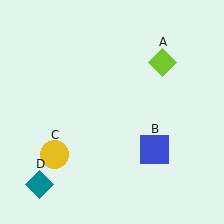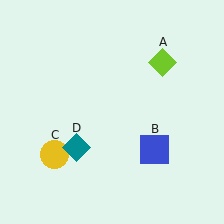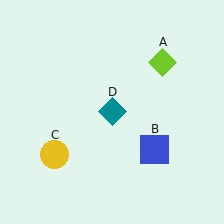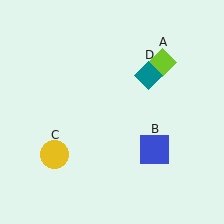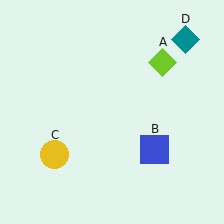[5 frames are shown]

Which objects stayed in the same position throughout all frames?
Lime diamond (object A) and blue square (object B) and yellow circle (object C) remained stationary.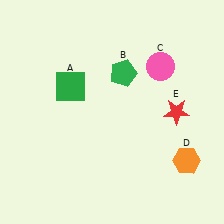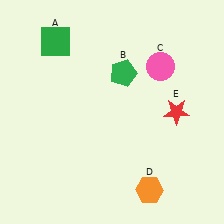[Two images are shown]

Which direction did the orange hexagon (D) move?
The orange hexagon (D) moved left.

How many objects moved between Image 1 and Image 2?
2 objects moved between the two images.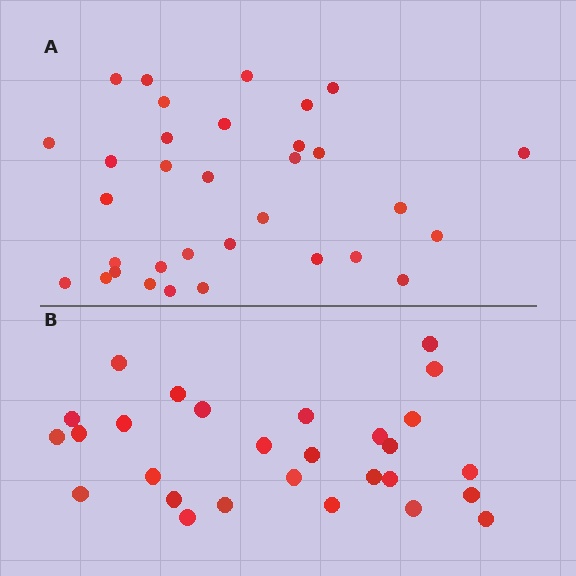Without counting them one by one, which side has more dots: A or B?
Region A (the top region) has more dots.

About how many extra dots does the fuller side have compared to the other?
Region A has about 5 more dots than region B.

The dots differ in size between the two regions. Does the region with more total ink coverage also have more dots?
No. Region B has more total ink coverage because its dots are larger, but region A actually contains more individual dots. Total area can be misleading — the number of items is what matters here.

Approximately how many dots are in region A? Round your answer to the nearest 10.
About 30 dots. (The exact count is 33, which rounds to 30.)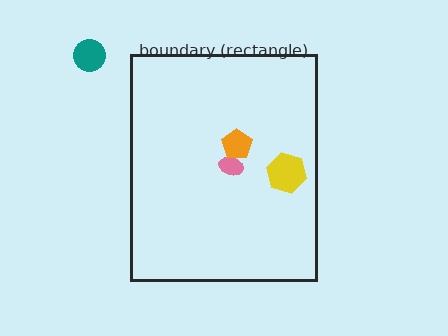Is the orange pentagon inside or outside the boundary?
Inside.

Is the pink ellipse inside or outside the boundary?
Inside.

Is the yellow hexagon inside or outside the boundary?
Inside.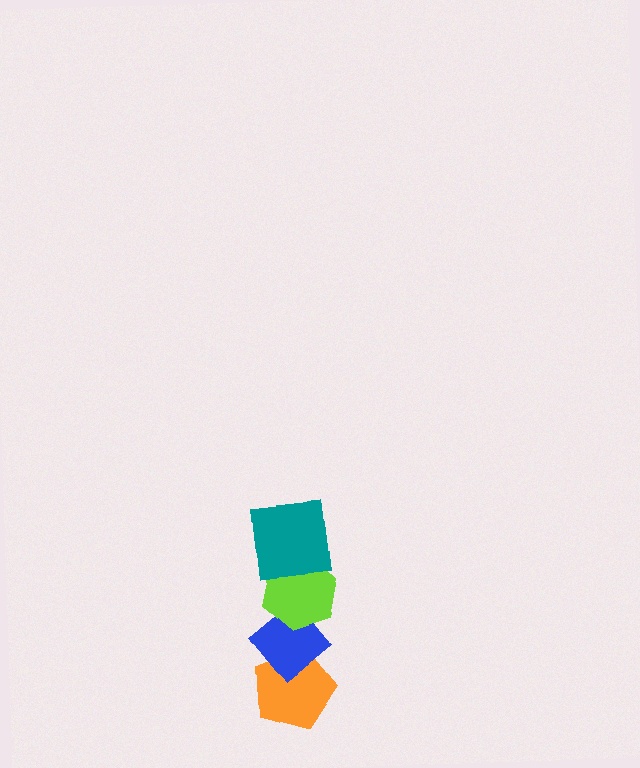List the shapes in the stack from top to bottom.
From top to bottom: the teal square, the lime hexagon, the blue diamond, the orange pentagon.